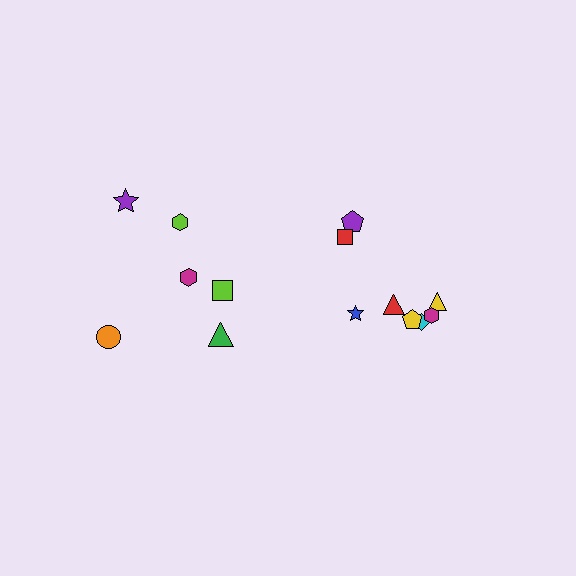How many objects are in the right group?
There are 8 objects.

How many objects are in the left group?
There are 6 objects.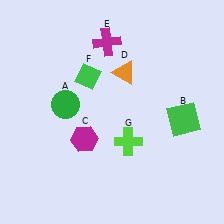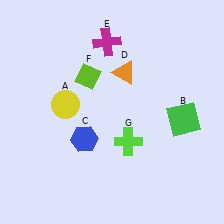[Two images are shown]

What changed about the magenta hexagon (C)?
In Image 1, C is magenta. In Image 2, it changed to blue.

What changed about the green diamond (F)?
In Image 1, F is green. In Image 2, it changed to lime.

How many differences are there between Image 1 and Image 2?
There are 3 differences between the two images.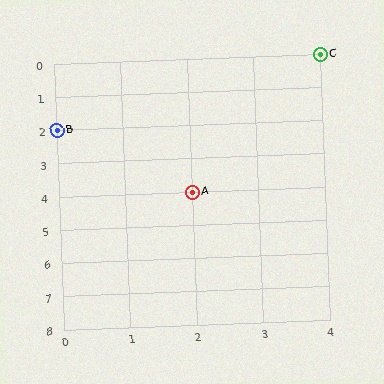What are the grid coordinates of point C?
Point C is at grid coordinates (4, 0).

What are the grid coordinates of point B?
Point B is at grid coordinates (0, 2).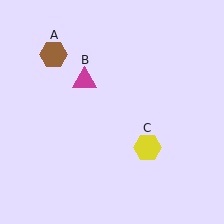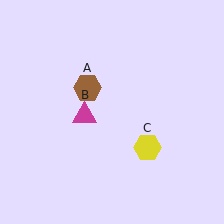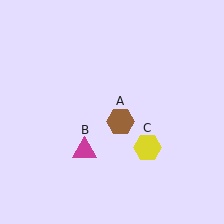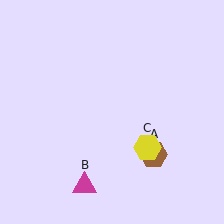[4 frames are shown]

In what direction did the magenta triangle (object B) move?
The magenta triangle (object B) moved down.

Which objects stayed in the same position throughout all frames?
Yellow hexagon (object C) remained stationary.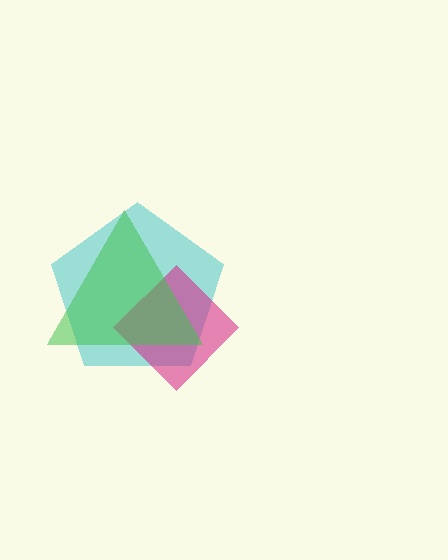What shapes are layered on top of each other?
The layered shapes are: a cyan pentagon, a magenta diamond, a green triangle.